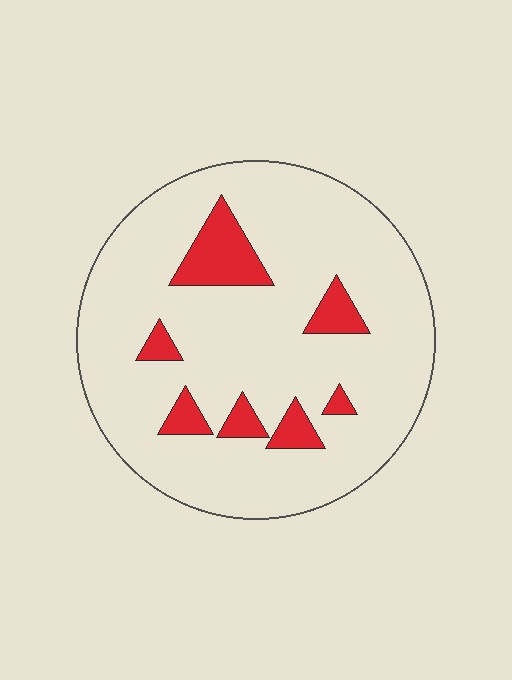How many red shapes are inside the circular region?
7.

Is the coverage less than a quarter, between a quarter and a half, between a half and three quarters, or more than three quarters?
Less than a quarter.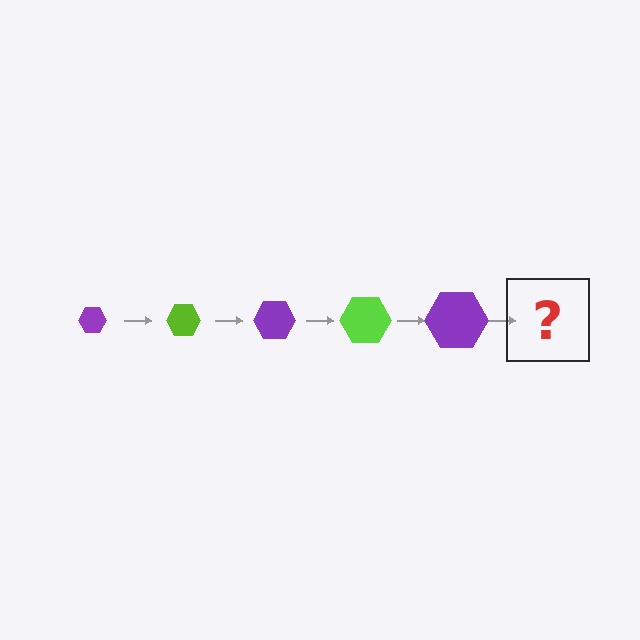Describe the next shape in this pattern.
It should be a lime hexagon, larger than the previous one.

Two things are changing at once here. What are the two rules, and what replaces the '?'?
The two rules are that the hexagon grows larger each step and the color cycles through purple and lime. The '?' should be a lime hexagon, larger than the previous one.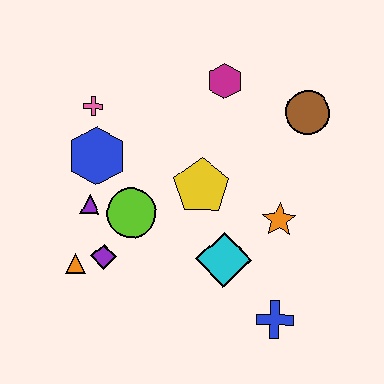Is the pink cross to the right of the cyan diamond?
No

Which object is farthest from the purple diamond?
The brown circle is farthest from the purple diamond.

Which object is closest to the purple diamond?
The orange triangle is closest to the purple diamond.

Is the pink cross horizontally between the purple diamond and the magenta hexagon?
No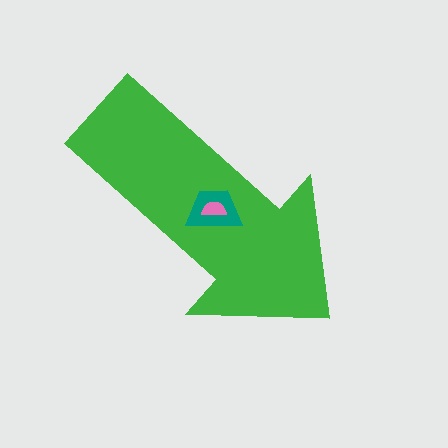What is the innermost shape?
The pink semicircle.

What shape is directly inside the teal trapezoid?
The pink semicircle.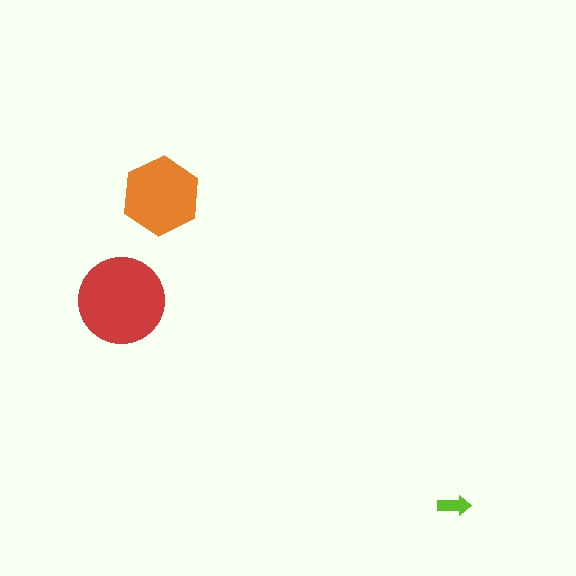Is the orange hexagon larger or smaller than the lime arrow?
Larger.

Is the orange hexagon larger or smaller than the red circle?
Smaller.